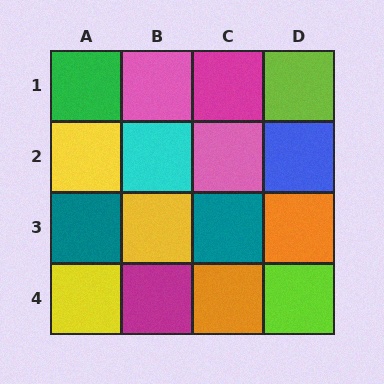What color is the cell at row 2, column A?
Yellow.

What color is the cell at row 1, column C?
Magenta.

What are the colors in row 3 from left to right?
Teal, yellow, teal, orange.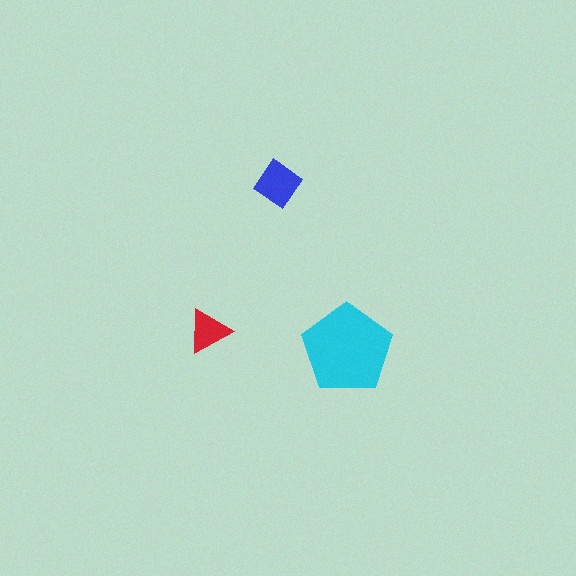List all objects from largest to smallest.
The cyan pentagon, the blue diamond, the red triangle.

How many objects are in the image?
There are 3 objects in the image.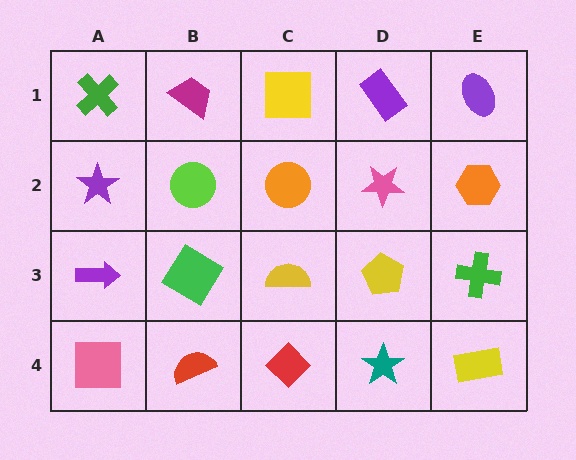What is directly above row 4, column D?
A yellow pentagon.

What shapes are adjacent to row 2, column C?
A yellow square (row 1, column C), a yellow semicircle (row 3, column C), a lime circle (row 2, column B), a pink star (row 2, column D).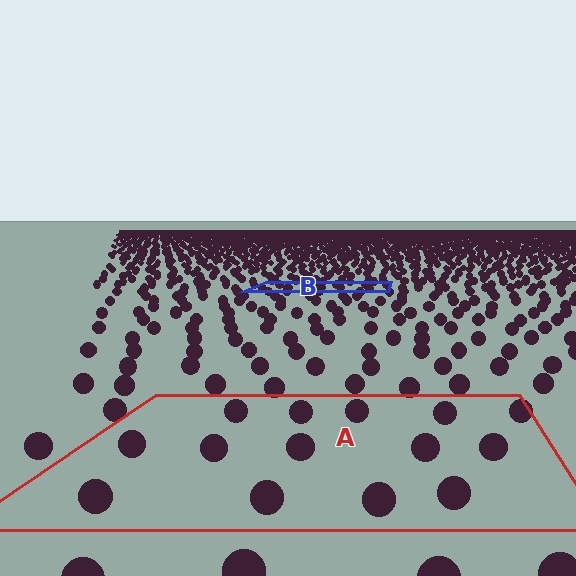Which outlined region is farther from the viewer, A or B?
Region B is farther from the viewer — the texture elements inside it appear smaller and more densely packed.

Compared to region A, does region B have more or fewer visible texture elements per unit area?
Region B has more texture elements per unit area — they are packed more densely because it is farther away.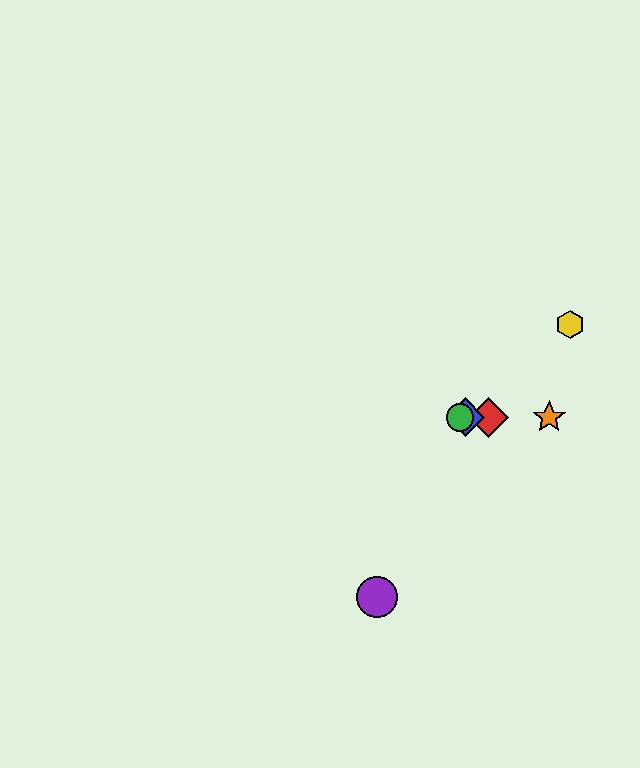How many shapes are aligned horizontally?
4 shapes (the red diamond, the blue diamond, the green circle, the orange star) are aligned horizontally.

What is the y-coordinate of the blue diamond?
The blue diamond is at y≈417.